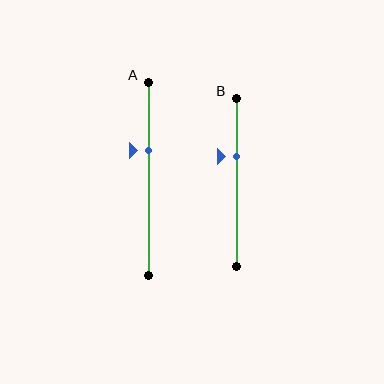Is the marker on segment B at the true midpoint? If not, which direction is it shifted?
No, the marker on segment B is shifted upward by about 15% of the segment length.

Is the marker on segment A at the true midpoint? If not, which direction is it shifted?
No, the marker on segment A is shifted upward by about 15% of the segment length.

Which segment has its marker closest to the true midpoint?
Segment A has its marker closest to the true midpoint.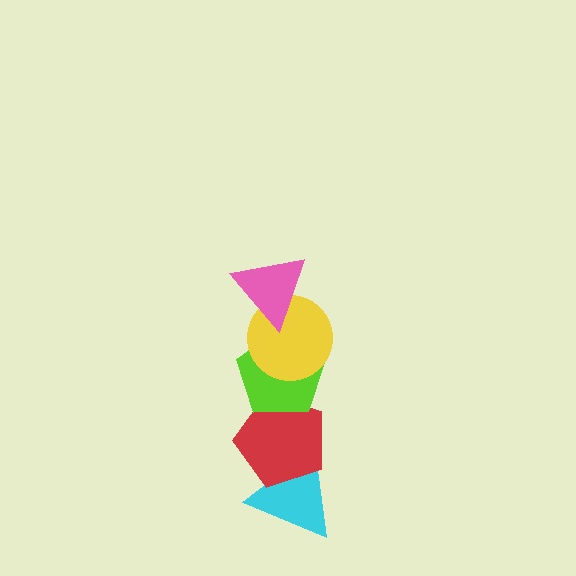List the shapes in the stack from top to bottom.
From top to bottom: the pink triangle, the yellow circle, the lime pentagon, the red pentagon, the cyan triangle.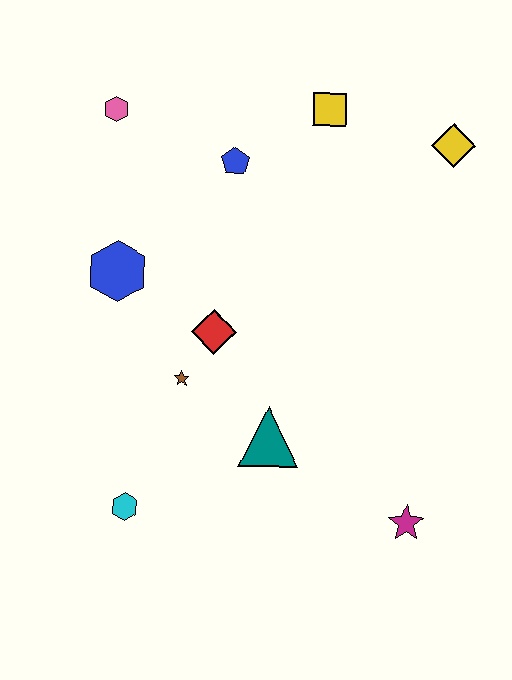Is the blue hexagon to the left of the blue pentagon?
Yes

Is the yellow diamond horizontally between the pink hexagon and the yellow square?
No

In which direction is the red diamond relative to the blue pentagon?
The red diamond is below the blue pentagon.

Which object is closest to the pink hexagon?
The blue pentagon is closest to the pink hexagon.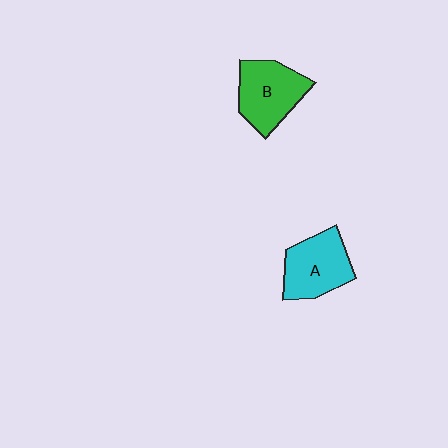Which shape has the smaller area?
Shape A (cyan).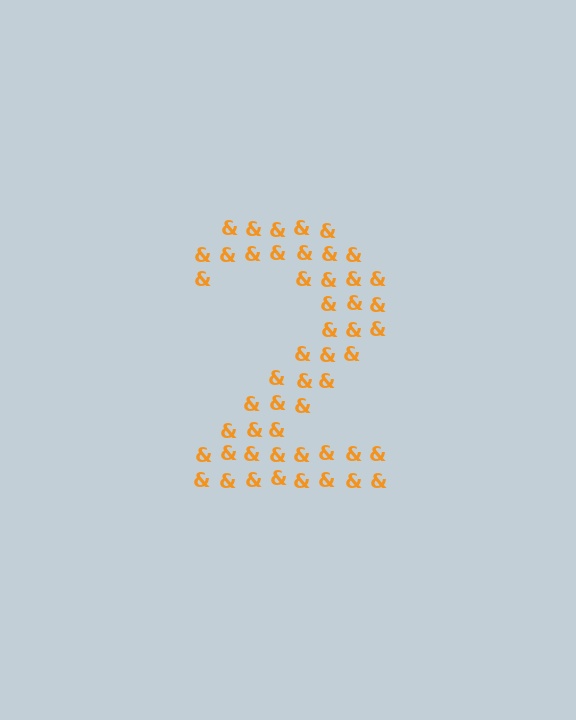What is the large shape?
The large shape is the digit 2.